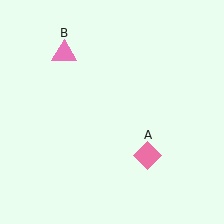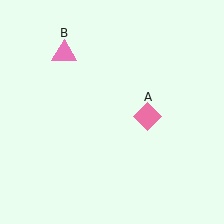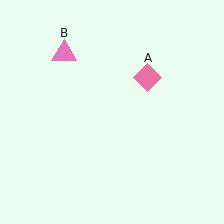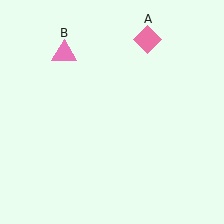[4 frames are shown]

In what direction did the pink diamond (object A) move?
The pink diamond (object A) moved up.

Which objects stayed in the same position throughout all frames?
Pink triangle (object B) remained stationary.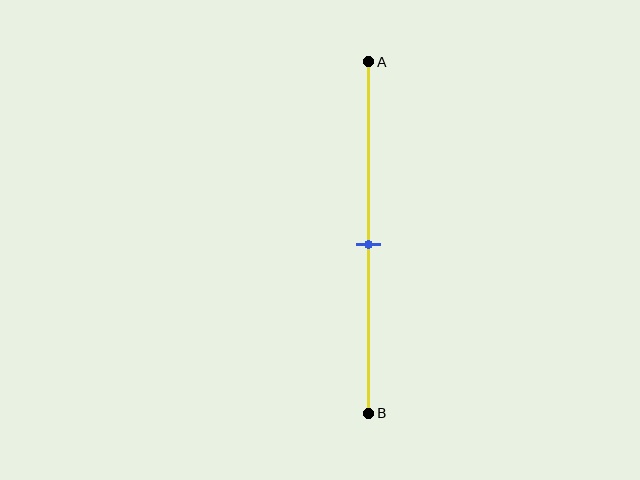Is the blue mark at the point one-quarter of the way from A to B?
No, the mark is at about 50% from A, not at the 25% one-quarter point.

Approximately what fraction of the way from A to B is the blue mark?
The blue mark is approximately 50% of the way from A to B.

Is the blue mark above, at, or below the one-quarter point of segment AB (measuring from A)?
The blue mark is below the one-quarter point of segment AB.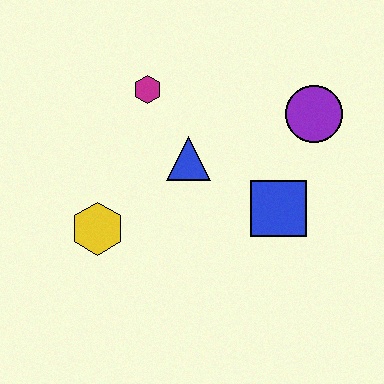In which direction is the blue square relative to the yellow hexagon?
The blue square is to the right of the yellow hexagon.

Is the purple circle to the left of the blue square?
No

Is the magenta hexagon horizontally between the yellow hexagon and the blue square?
Yes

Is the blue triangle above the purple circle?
No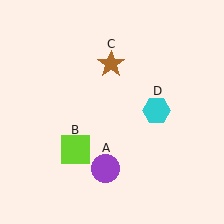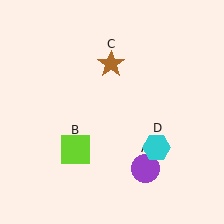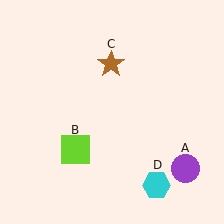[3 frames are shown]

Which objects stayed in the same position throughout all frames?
Lime square (object B) and brown star (object C) remained stationary.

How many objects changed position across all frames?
2 objects changed position: purple circle (object A), cyan hexagon (object D).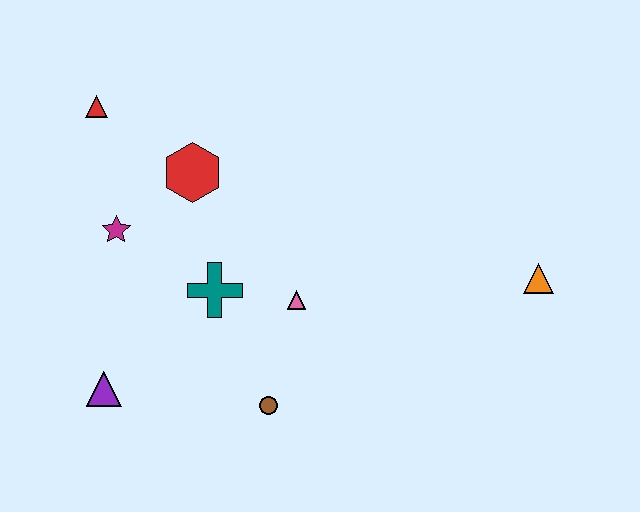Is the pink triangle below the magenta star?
Yes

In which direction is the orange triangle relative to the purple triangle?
The orange triangle is to the right of the purple triangle.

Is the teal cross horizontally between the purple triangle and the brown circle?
Yes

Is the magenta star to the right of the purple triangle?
Yes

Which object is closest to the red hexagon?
The magenta star is closest to the red hexagon.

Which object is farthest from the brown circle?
The red triangle is farthest from the brown circle.